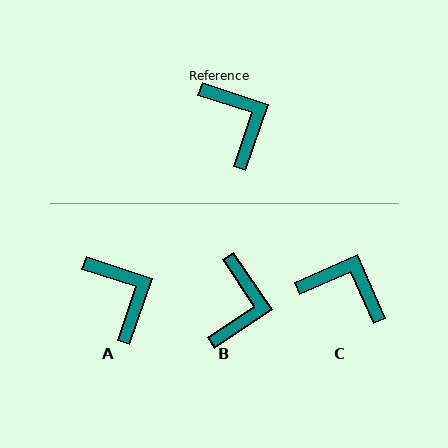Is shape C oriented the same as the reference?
No, it is off by about 42 degrees.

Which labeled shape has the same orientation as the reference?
A.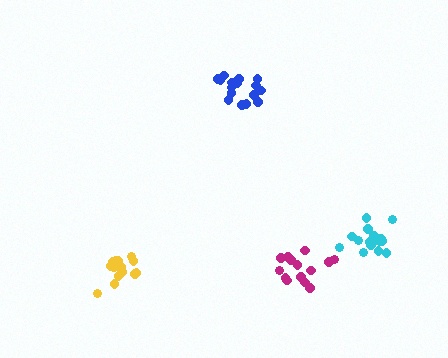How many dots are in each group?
Group 1: 17 dots, Group 2: 14 dots, Group 3: 16 dots, Group 4: 14 dots (61 total).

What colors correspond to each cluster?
The clusters are colored: cyan, magenta, blue, yellow.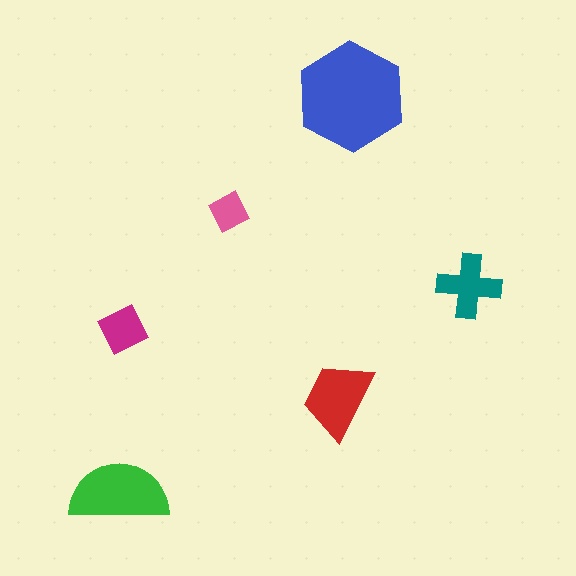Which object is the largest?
The blue hexagon.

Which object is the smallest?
The pink diamond.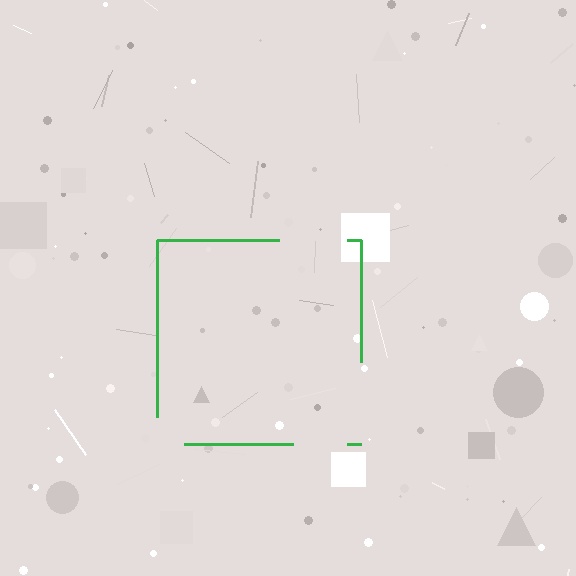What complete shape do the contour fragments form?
The contour fragments form a square.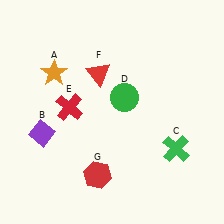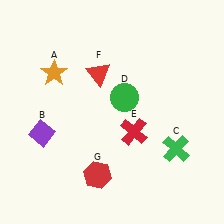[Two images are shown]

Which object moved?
The red cross (E) moved right.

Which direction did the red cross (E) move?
The red cross (E) moved right.